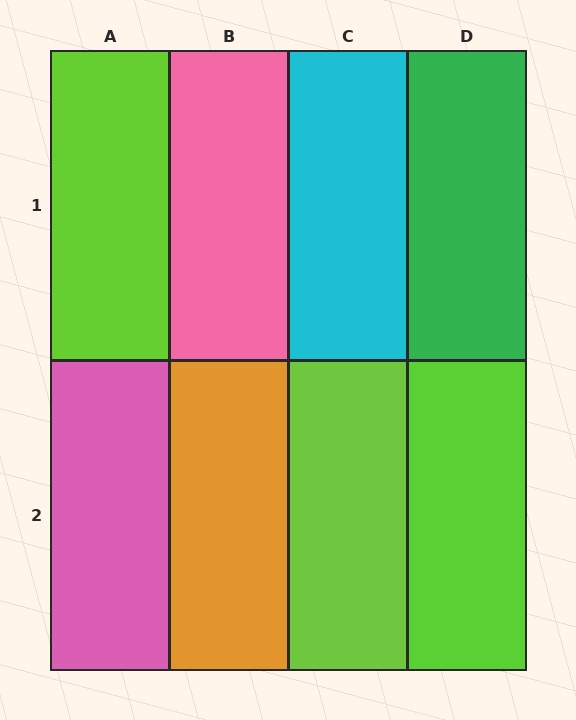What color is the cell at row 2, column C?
Lime.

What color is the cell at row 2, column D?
Lime.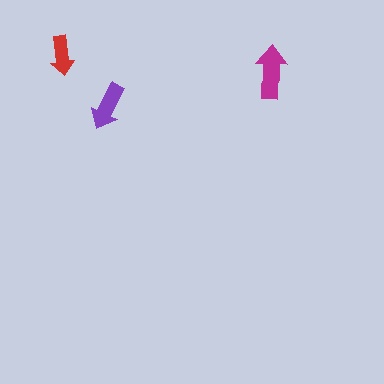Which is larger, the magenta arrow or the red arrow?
The magenta one.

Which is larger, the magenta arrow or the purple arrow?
The magenta one.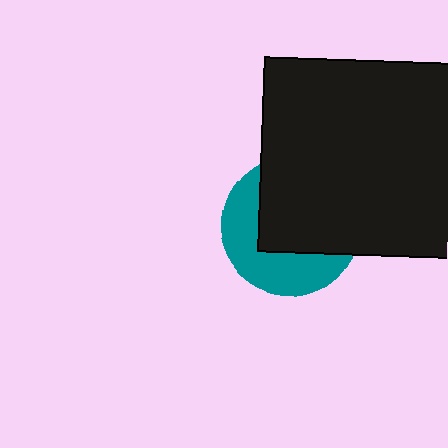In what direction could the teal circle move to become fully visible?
The teal circle could move toward the lower-left. That would shift it out from behind the black square entirely.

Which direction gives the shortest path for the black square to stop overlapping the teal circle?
Moving toward the upper-right gives the shortest separation.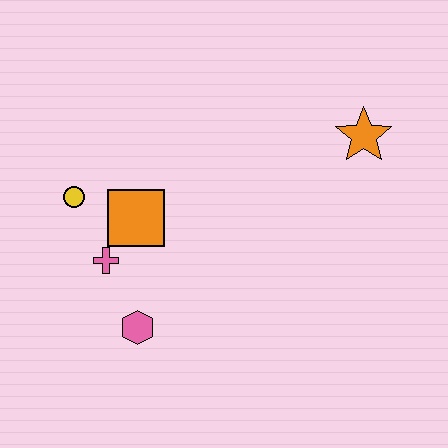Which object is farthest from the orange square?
The orange star is farthest from the orange square.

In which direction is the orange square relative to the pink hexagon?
The orange square is above the pink hexagon.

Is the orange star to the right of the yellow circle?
Yes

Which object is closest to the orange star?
The orange square is closest to the orange star.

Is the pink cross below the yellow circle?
Yes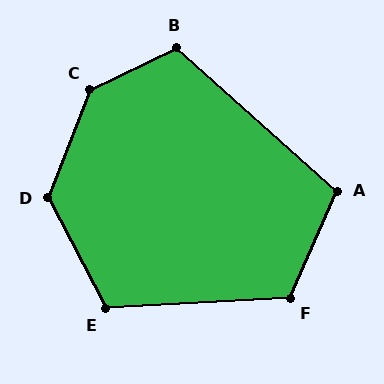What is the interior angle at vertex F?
Approximately 116 degrees (obtuse).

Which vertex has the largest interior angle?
C, at approximately 137 degrees.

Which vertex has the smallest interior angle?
A, at approximately 108 degrees.